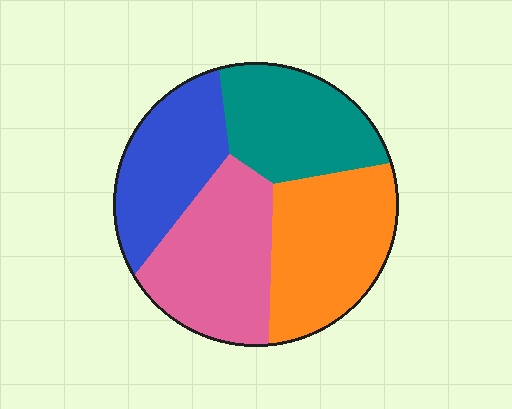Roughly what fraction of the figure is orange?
Orange takes up about one quarter (1/4) of the figure.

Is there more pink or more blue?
Pink.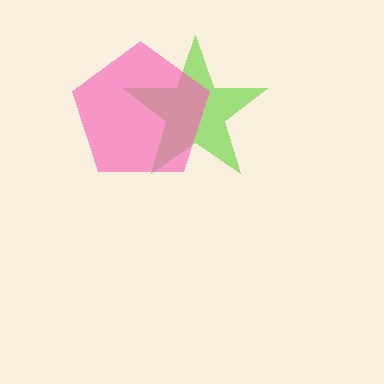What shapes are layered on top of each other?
The layered shapes are: a lime star, a pink pentagon.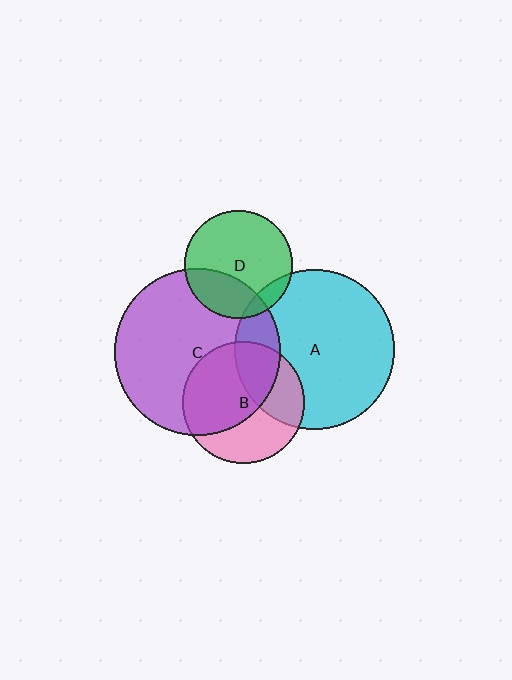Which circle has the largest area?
Circle C (purple).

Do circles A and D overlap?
Yes.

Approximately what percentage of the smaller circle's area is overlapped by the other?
Approximately 10%.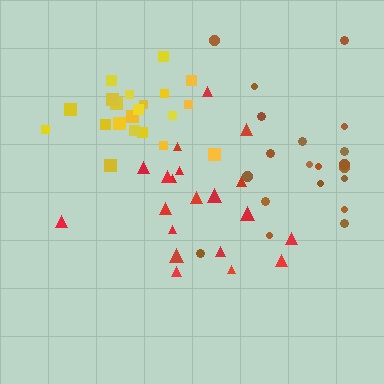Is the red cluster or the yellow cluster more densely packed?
Yellow.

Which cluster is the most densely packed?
Yellow.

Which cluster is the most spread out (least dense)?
Brown.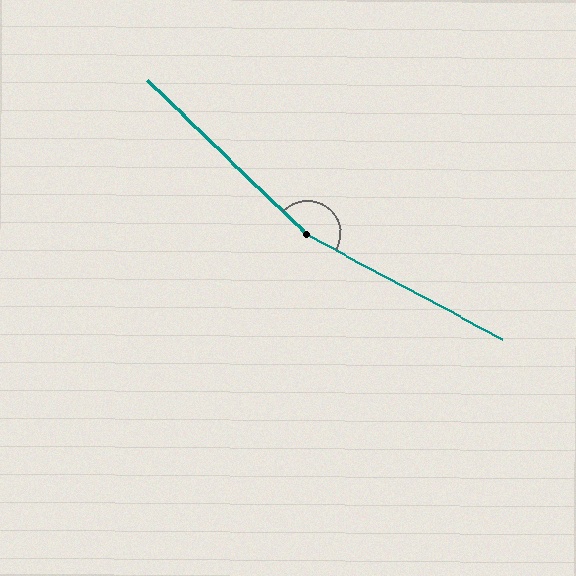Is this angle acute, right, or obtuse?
It is obtuse.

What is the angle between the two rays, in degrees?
Approximately 164 degrees.